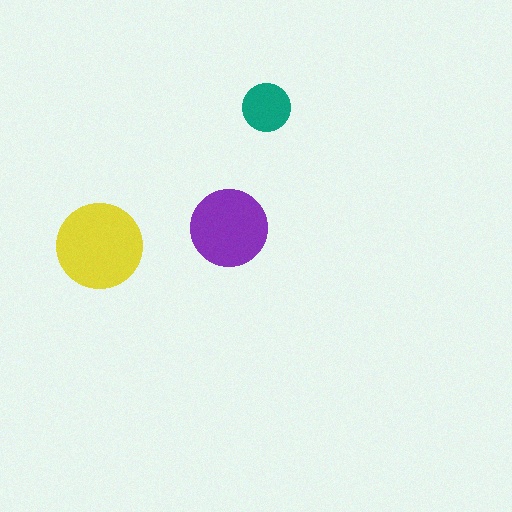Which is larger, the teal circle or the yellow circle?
The yellow one.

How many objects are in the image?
There are 3 objects in the image.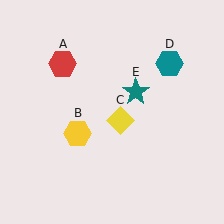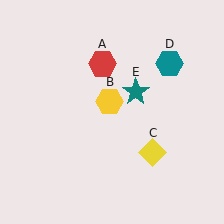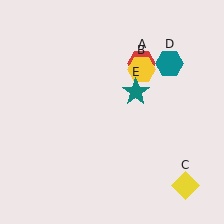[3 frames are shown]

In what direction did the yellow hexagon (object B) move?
The yellow hexagon (object B) moved up and to the right.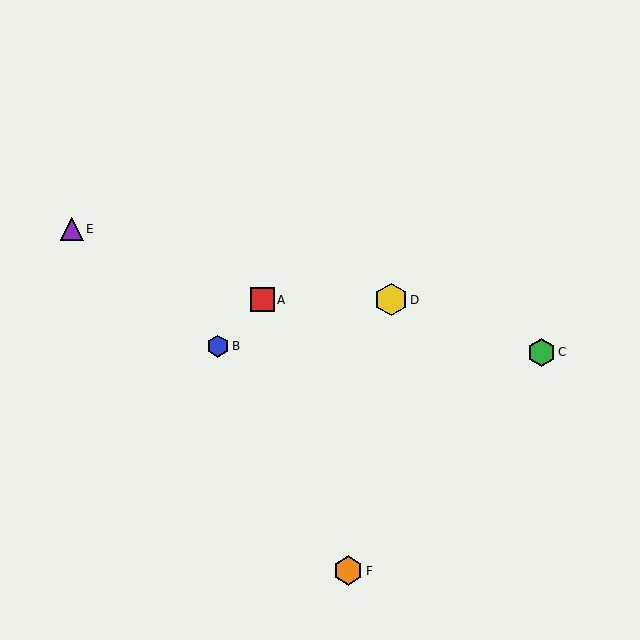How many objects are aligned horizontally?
2 objects (A, D) are aligned horizontally.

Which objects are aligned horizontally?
Objects A, D are aligned horizontally.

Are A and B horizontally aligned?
No, A is at y≈300 and B is at y≈346.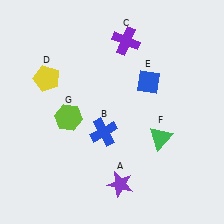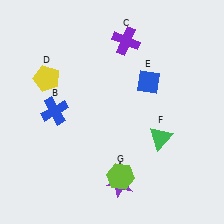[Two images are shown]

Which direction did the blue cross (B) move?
The blue cross (B) moved left.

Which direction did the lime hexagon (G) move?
The lime hexagon (G) moved down.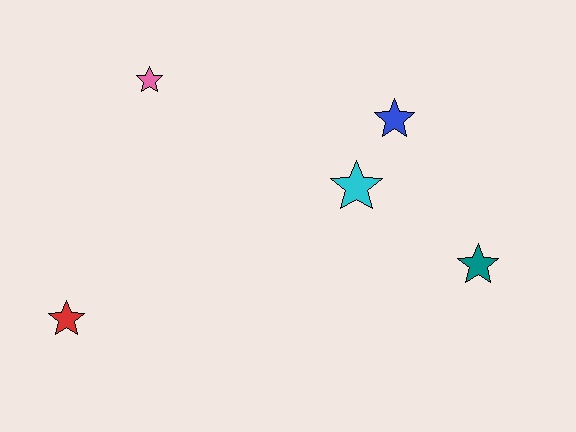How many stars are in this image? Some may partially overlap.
There are 5 stars.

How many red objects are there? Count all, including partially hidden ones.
There is 1 red object.